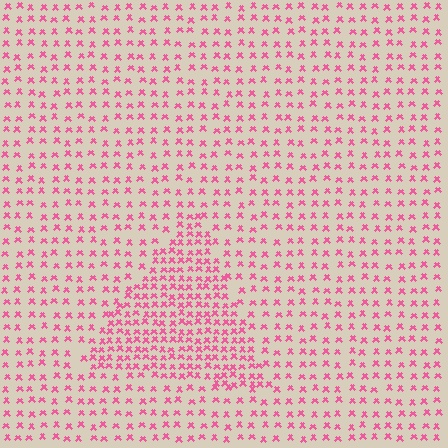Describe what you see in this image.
The image contains small pink elements arranged at two different densities. A triangle-shaped region is visible where the elements are more densely packed than the surrounding area.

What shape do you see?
I see a triangle.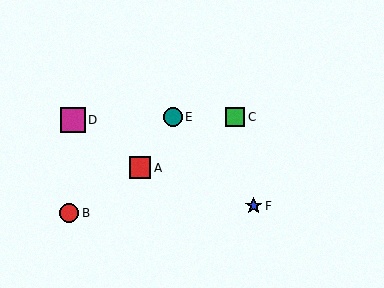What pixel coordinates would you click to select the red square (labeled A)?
Click at (140, 168) to select the red square A.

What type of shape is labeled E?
Shape E is a teal circle.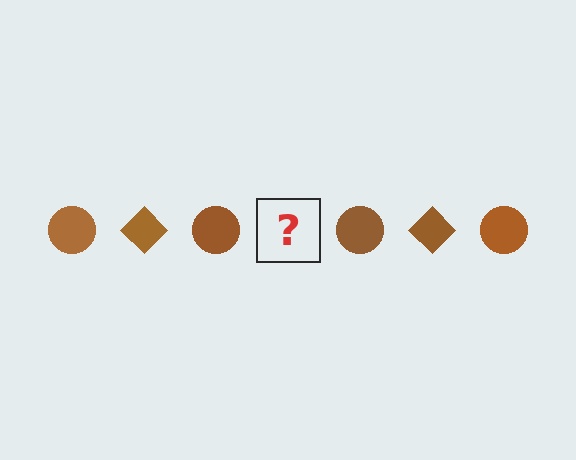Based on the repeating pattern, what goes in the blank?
The blank should be a brown diamond.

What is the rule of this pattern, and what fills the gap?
The rule is that the pattern cycles through circle, diamond shapes in brown. The gap should be filled with a brown diamond.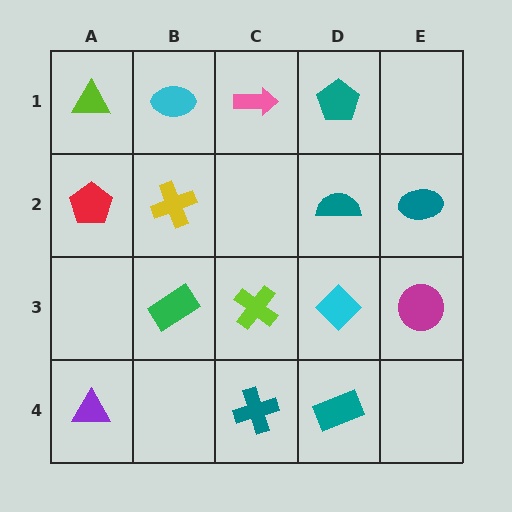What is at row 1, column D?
A teal pentagon.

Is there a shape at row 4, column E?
No, that cell is empty.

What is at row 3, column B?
A green rectangle.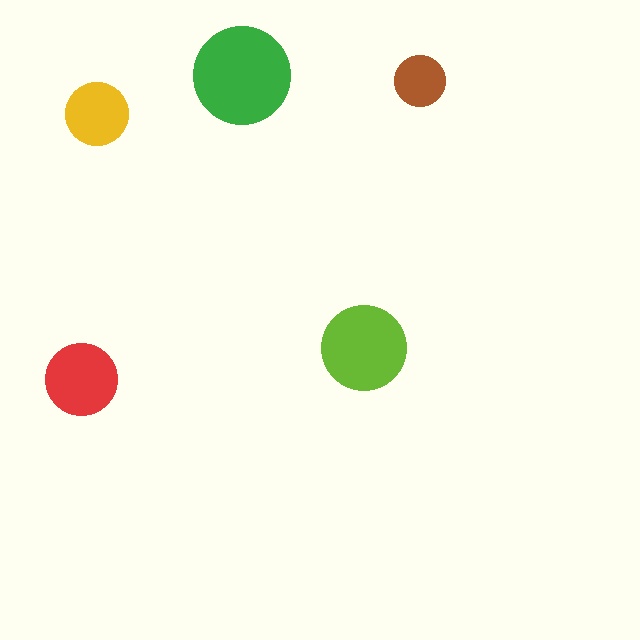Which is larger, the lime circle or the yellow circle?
The lime one.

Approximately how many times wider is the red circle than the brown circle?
About 1.5 times wider.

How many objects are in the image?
There are 5 objects in the image.